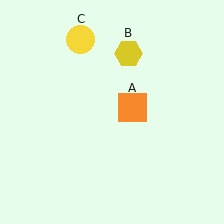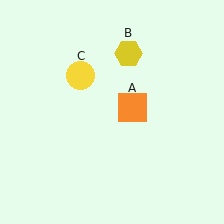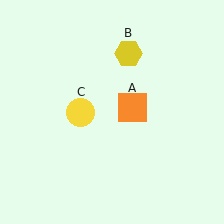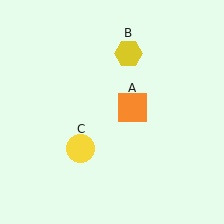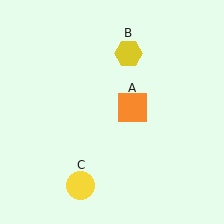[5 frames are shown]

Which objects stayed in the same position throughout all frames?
Orange square (object A) and yellow hexagon (object B) remained stationary.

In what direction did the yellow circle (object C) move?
The yellow circle (object C) moved down.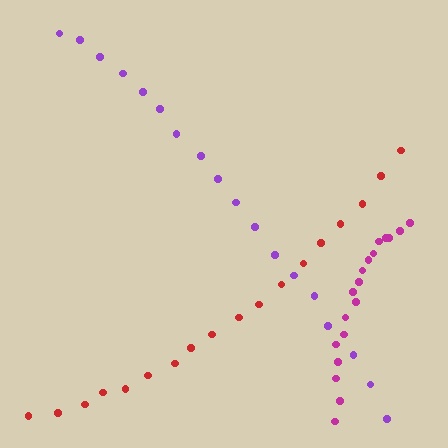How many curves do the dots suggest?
There are 3 distinct paths.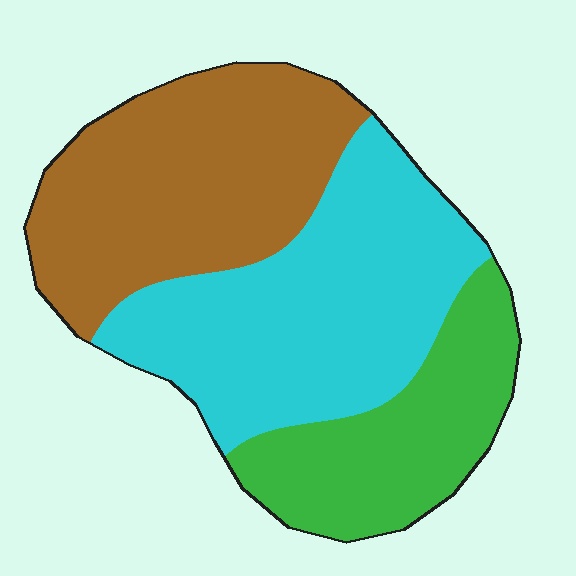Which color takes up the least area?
Green, at roughly 25%.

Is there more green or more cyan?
Cyan.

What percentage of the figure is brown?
Brown takes up about three eighths (3/8) of the figure.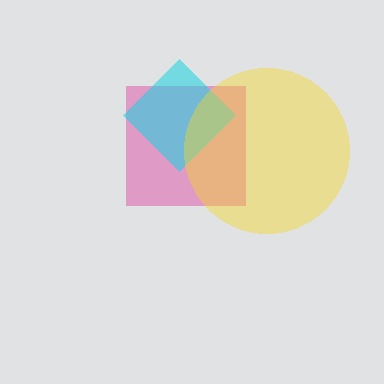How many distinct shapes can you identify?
There are 3 distinct shapes: a pink square, a cyan diamond, a yellow circle.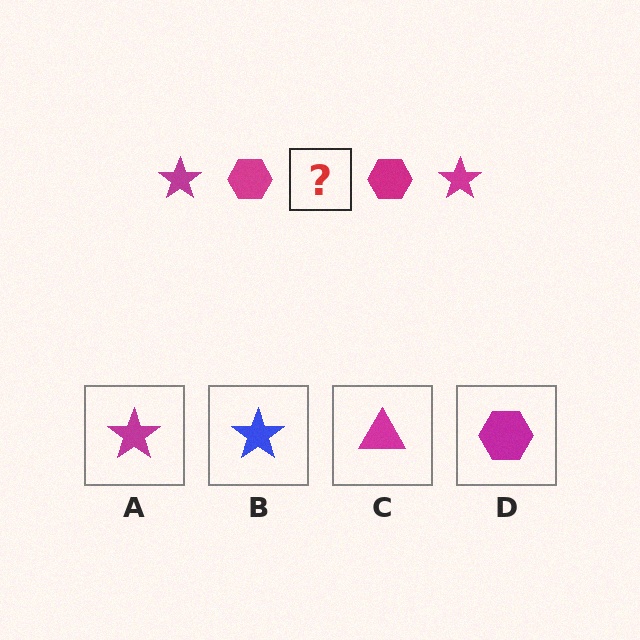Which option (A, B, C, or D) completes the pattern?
A.